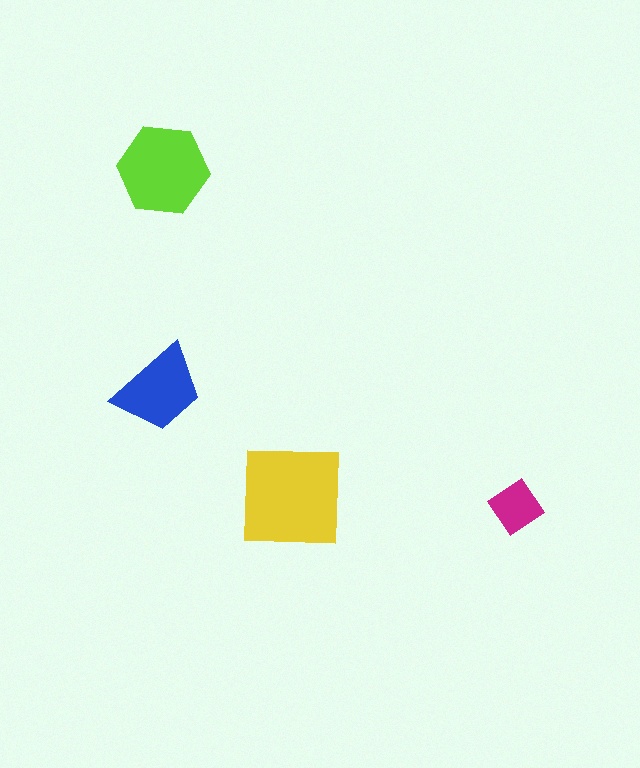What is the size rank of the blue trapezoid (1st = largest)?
3rd.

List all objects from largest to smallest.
The yellow square, the lime hexagon, the blue trapezoid, the magenta diamond.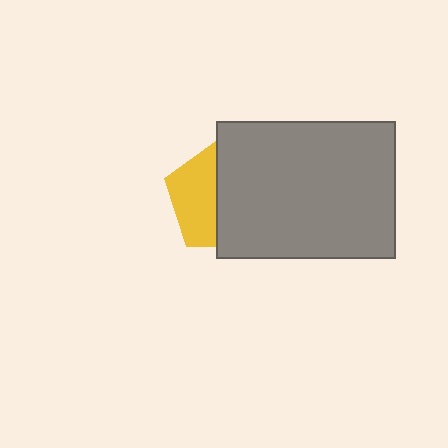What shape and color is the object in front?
The object in front is a gray rectangle.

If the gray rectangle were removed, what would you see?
You would see the complete yellow pentagon.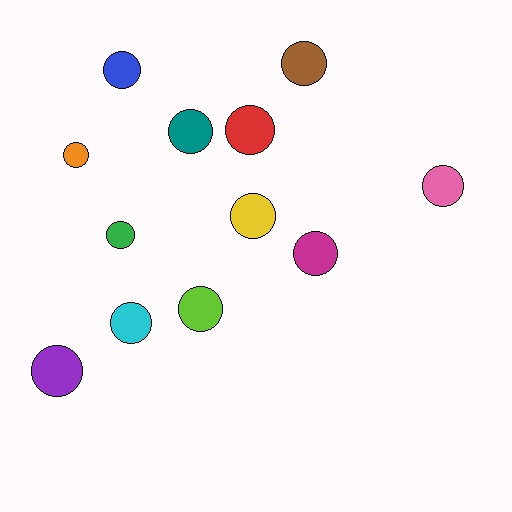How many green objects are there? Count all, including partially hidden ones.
There is 1 green object.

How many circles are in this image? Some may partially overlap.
There are 12 circles.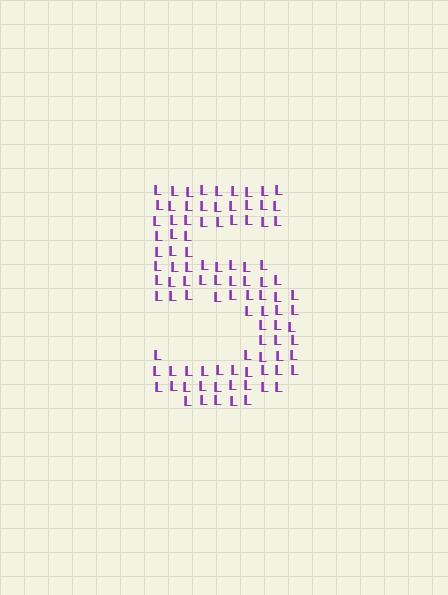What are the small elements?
The small elements are letter L's.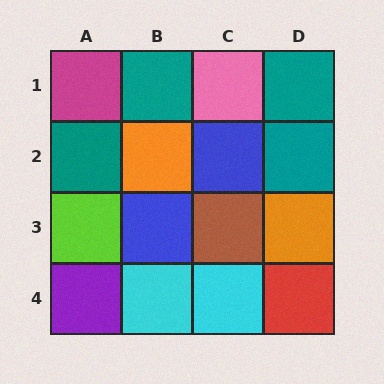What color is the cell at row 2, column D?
Teal.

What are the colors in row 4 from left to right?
Purple, cyan, cyan, red.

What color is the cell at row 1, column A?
Magenta.